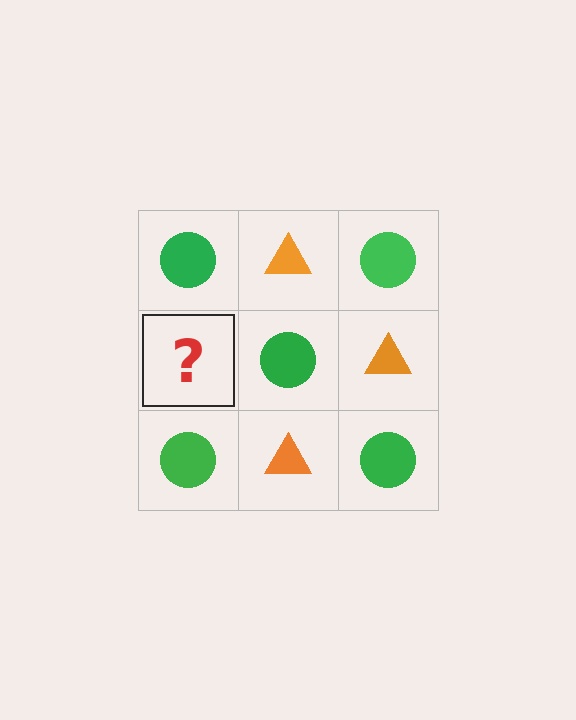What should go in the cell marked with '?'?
The missing cell should contain an orange triangle.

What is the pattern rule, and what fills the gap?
The rule is that it alternates green circle and orange triangle in a checkerboard pattern. The gap should be filled with an orange triangle.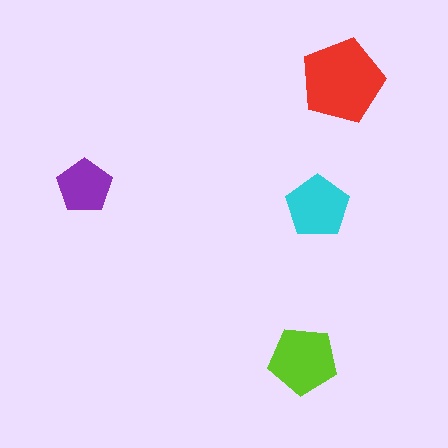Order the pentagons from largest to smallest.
the red one, the lime one, the cyan one, the purple one.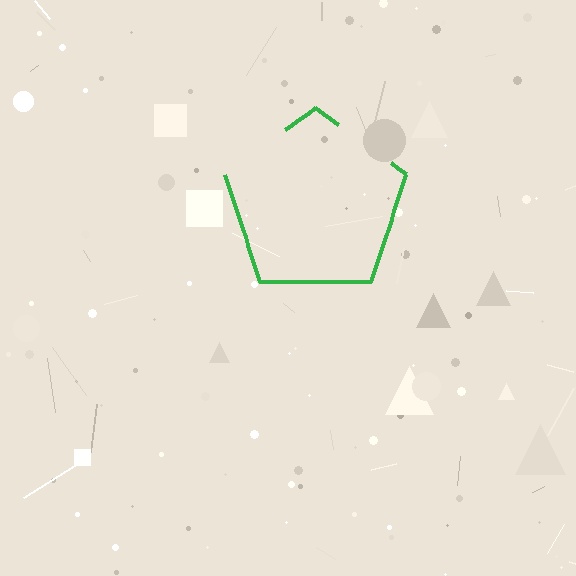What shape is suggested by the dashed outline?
The dashed outline suggests a pentagon.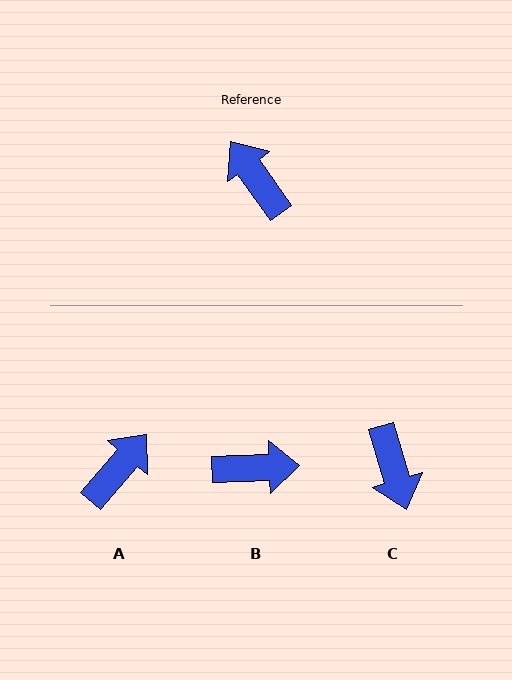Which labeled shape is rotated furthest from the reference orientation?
C, about 162 degrees away.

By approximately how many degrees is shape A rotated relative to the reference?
Approximately 75 degrees clockwise.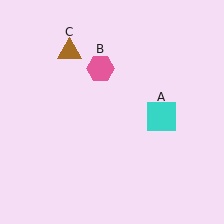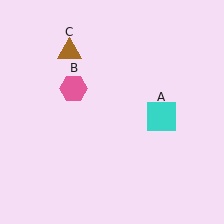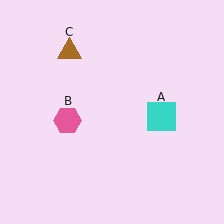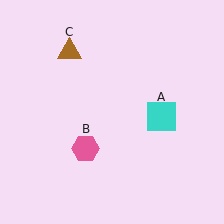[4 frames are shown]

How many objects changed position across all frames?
1 object changed position: pink hexagon (object B).